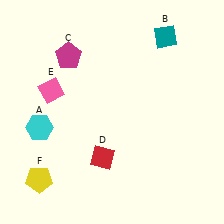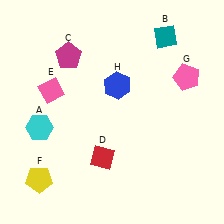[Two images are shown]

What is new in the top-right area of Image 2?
A pink pentagon (G) was added in the top-right area of Image 2.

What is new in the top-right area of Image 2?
A blue hexagon (H) was added in the top-right area of Image 2.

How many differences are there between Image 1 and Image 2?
There are 2 differences between the two images.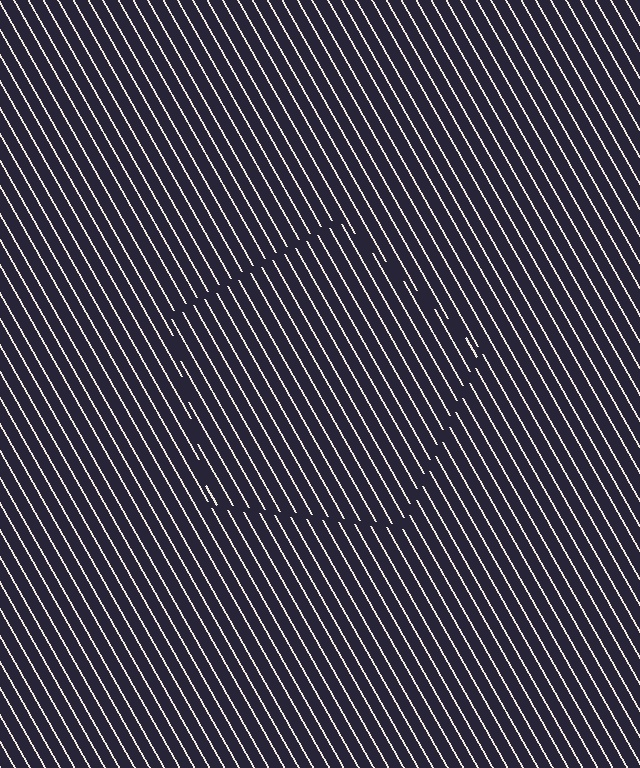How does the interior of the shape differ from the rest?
The interior of the shape contains the same grating, shifted by half a period — the contour is defined by the phase discontinuity where line-ends from the inner and outer gratings abut.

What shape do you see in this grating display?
An illusory pentagon. The interior of the shape contains the same grating, shifted by half a period — the contour is defined by the phase discontinuity where line-ends from the inner and outer gratings abut.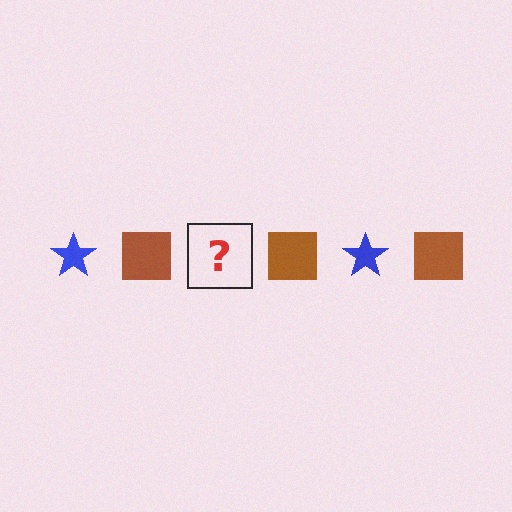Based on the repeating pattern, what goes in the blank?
The blank should be a blue star.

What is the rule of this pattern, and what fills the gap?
The rule is that the pattern alternates between blue star and brown square. The gap should be filled with a blue star.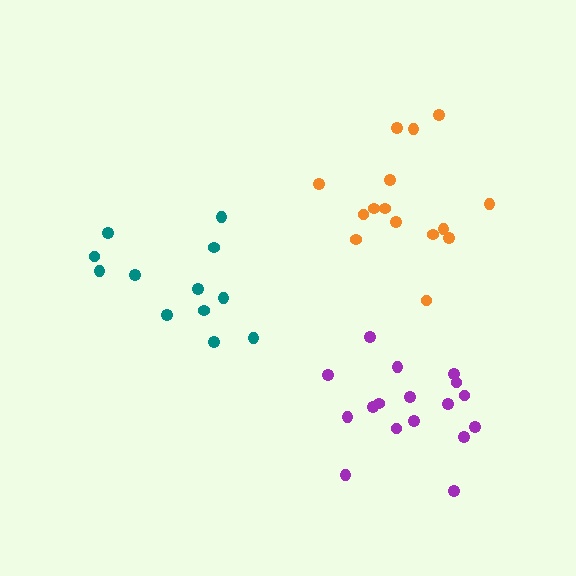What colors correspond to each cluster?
The clusters are colored: teal, purple, orange.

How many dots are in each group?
Group 1: 12 dots, Group 2: 17 dots, Group 3: 15 dots (44 total).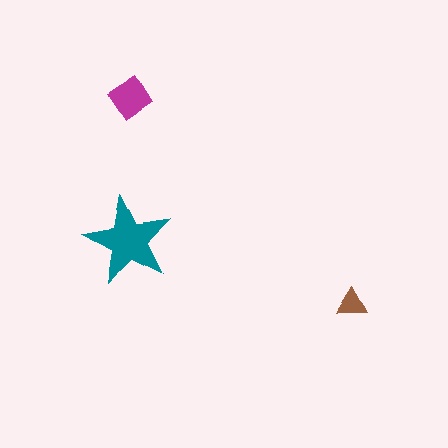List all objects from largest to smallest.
The teal star, the magenta diamond, the brown triangle.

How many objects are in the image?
There are 3 objects in the image.